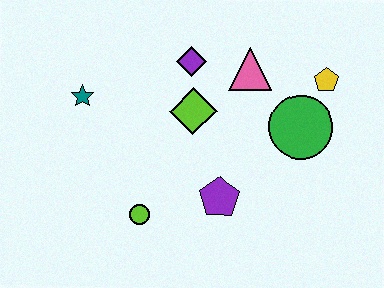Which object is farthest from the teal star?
The yellow pentagon is farthest from the teal star.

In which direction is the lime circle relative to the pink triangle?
The lime circle is below the pink triangle.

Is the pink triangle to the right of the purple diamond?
Yes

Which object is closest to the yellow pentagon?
The green circle is closest to the yellow pentagon.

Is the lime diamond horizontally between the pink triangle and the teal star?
Yes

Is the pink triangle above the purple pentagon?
Yes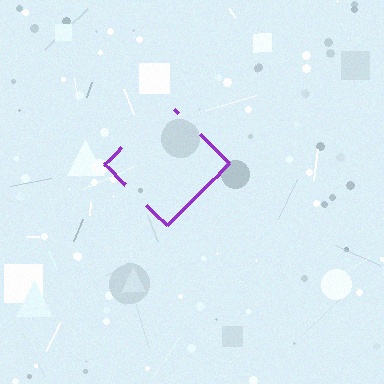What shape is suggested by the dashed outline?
The dashed outline suggests a diamond.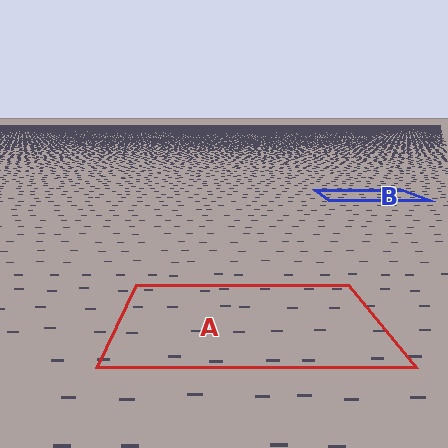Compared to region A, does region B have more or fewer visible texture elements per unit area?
Region B has more texture elements per unit area — they are packed more densely because it is farther away.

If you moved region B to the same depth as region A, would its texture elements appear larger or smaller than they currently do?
They would appear larger. At a closer depth, the same texture elements are projected at a bigger on-screen size.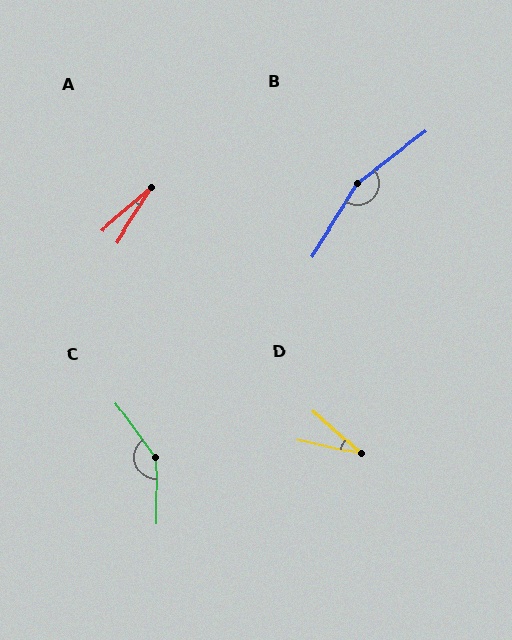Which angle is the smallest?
A, at approximately 17 degrees.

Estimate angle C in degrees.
Approximately 144 degrees.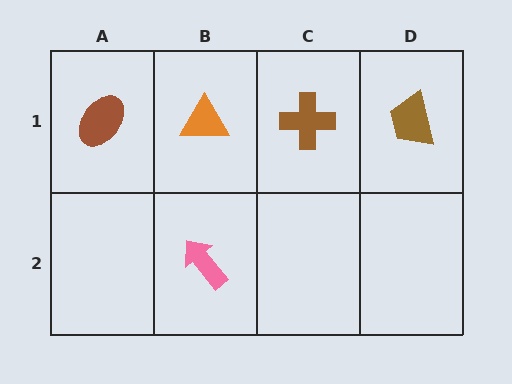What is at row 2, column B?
A pink arrow.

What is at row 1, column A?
A brown ellipse.